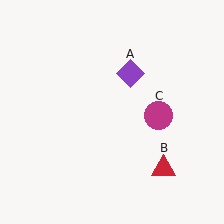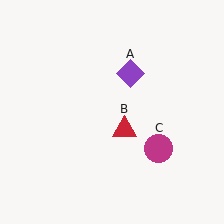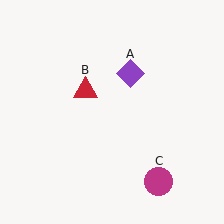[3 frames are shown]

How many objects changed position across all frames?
2 objects changed position: red triangle (object B), magenta circle (object C).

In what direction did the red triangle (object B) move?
The red triangle (object B) moved up and to the left.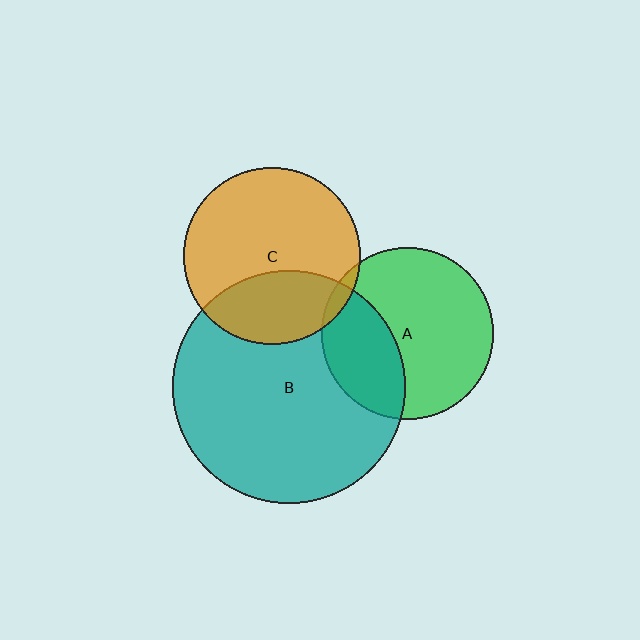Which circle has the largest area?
Circle B (teal).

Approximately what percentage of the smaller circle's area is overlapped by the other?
Approximately 5%.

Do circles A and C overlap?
Yes.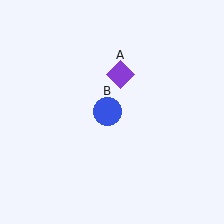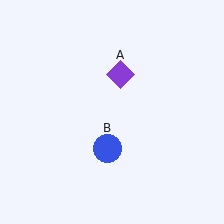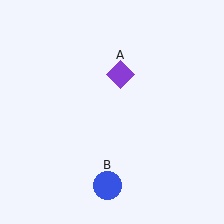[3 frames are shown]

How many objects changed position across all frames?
1 object changed position: blue circle (object B).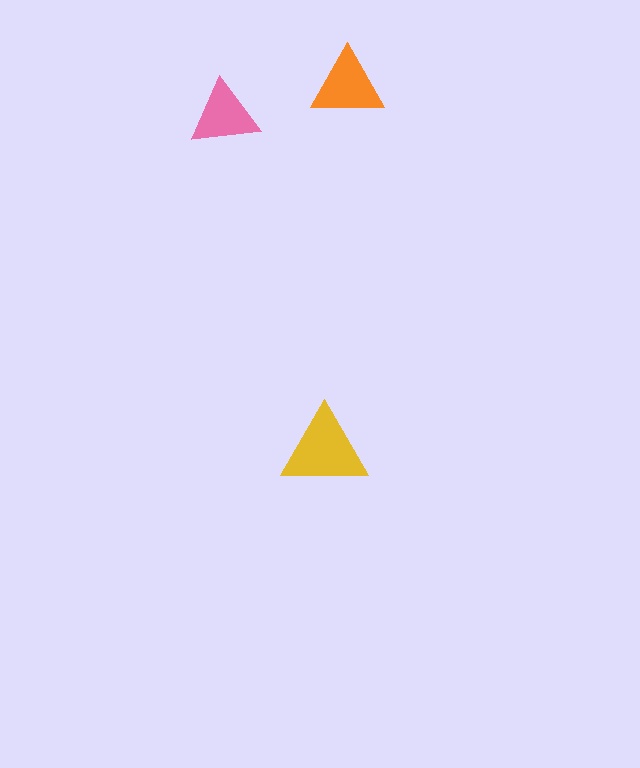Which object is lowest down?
The yellow triangle is bottommost.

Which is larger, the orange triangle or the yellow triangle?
The yellow one.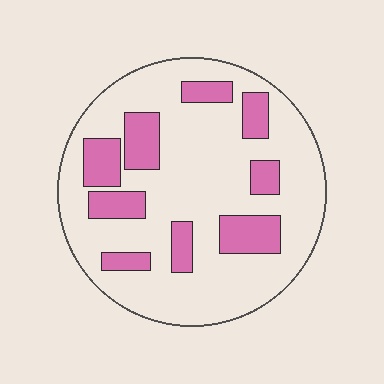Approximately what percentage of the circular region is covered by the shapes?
Approximately 25%.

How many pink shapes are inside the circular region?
9.